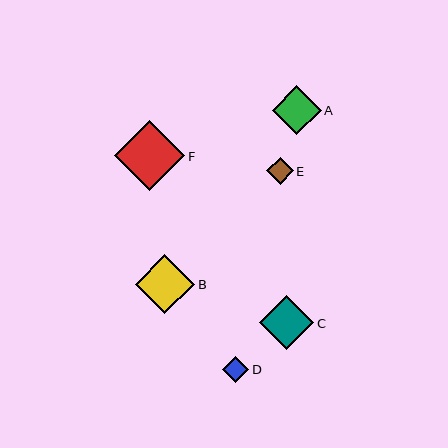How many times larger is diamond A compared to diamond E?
Diamond A is approximately 1.8 times the size of diamond E.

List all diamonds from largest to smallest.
From largest to smallest: F, B, C, A, E, D.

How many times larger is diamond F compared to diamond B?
Diamond F is approximately 1.2 times the size of diamond B.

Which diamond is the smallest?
Diamond D is the smallest with a size of approximately 26 pixels.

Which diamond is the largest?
Diamond F is the largest with a size of approximately 71 pixels.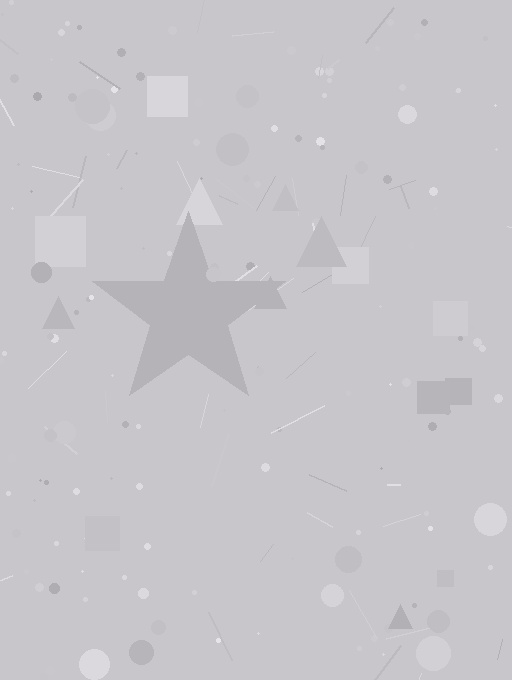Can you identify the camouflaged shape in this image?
The camouflaged shape is a star.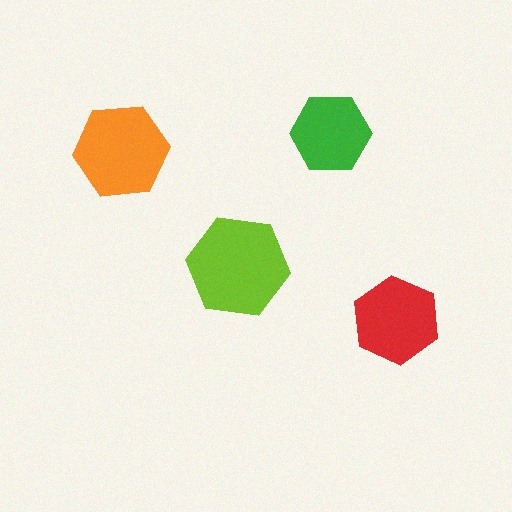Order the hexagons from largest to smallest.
the lime one, the orange one, the red one, the green one.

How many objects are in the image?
There are 4 objects in the image.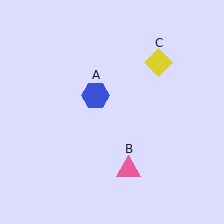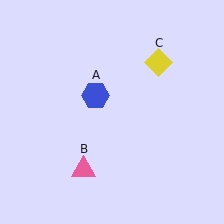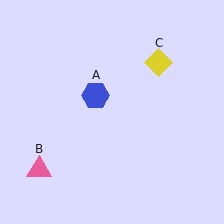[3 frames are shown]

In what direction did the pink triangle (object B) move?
The pink triangle (object B) moved left.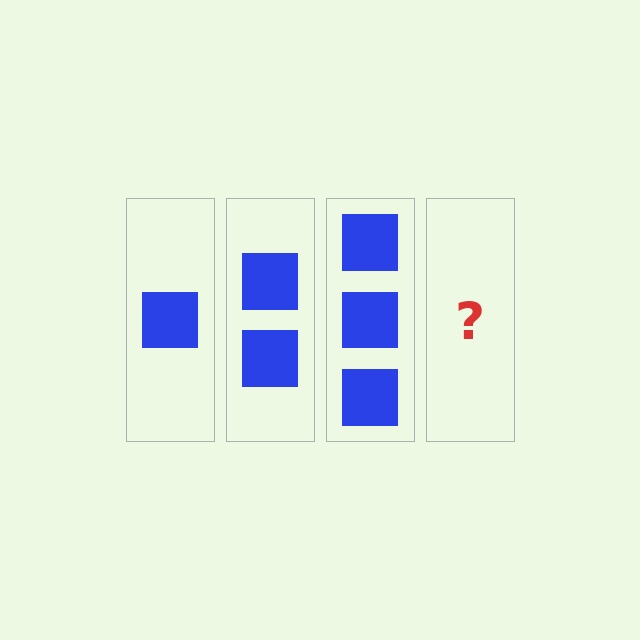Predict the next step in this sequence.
The next step is 4 squares.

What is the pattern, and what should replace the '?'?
The pattern is that each step adds one more square. The '?' should be 4 squares.